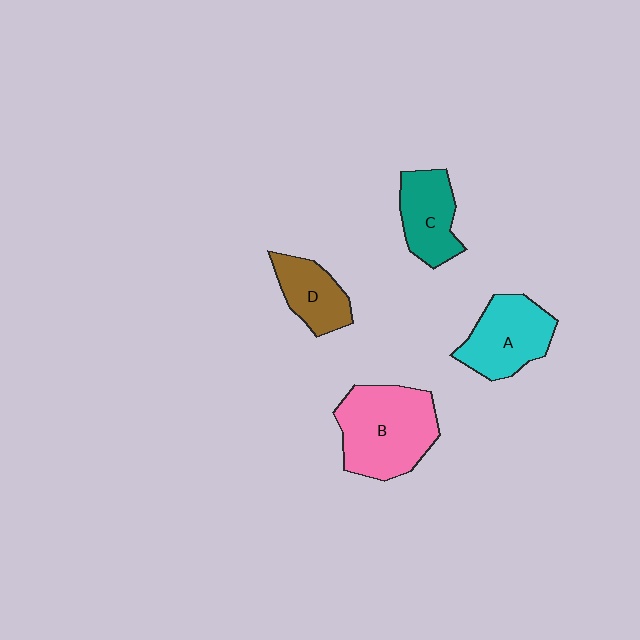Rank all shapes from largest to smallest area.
From largest to smallest: B (pink), A (cyan), C (teal), D (brown).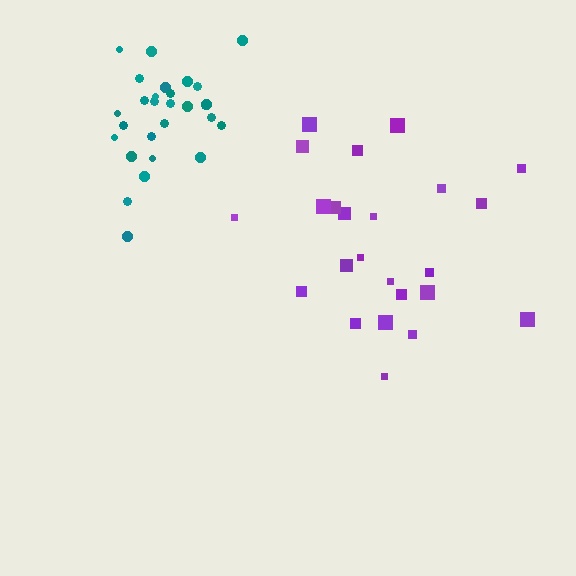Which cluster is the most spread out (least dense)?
Purple.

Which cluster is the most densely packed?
Teal.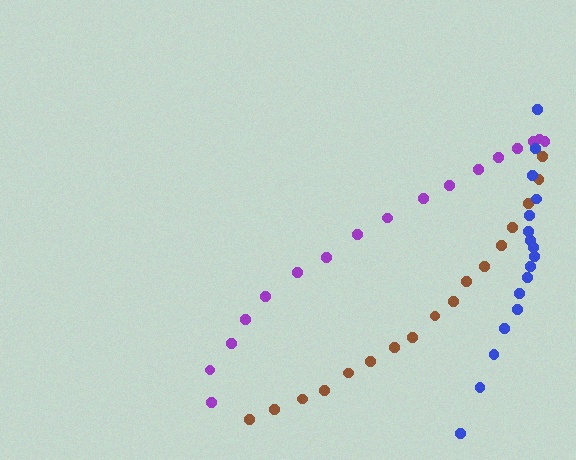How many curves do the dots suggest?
There are 3 distinct paths.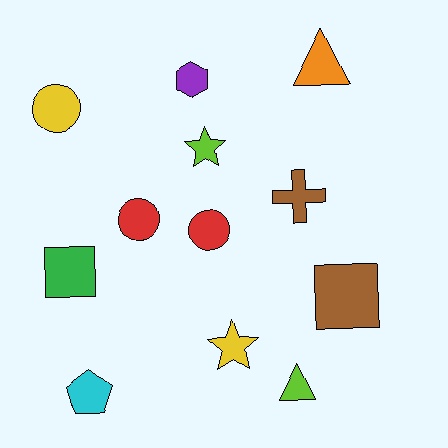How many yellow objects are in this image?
There are 2 yellow objects.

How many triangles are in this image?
There are 2 triangles.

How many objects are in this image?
There are 12 objects.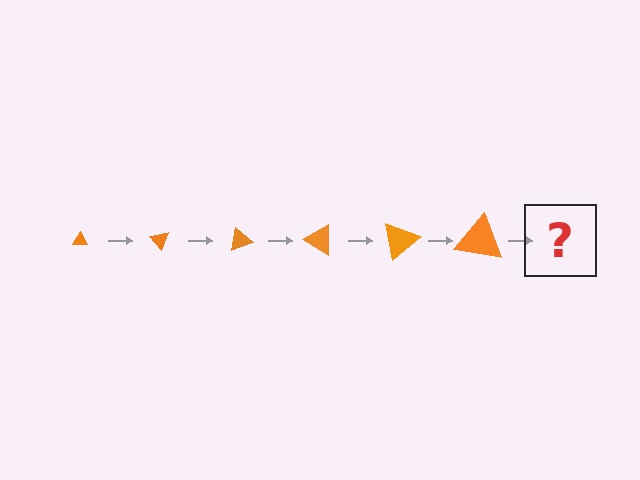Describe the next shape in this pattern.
It should be a triangle, larger than the previous one and rotated 300 degrees from the start.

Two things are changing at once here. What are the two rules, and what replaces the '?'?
The two rules are that the triangle grows larger each step and it rotates 50 degrees each step. The '?' should be a triangle, larger than the previous one and rotated 300 degrees from the start.